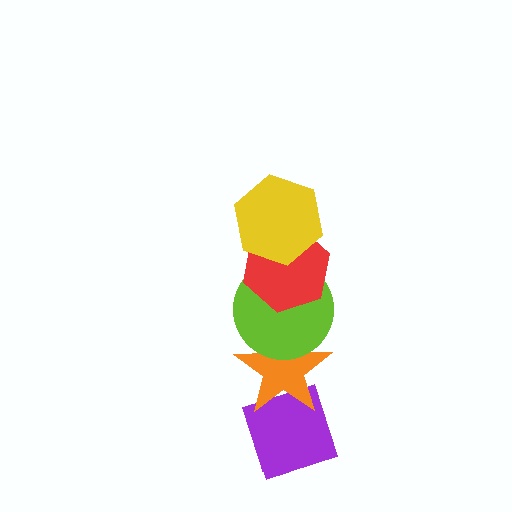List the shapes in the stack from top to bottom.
From top to bottom: the yellow hexagon, the red hexagon, the lime circle, the orange star, the purple diamond.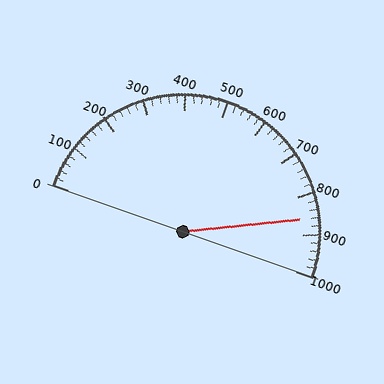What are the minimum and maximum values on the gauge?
The gauge ranges from 0 to 1000.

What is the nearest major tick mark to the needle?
The nearest major tick mark is 900.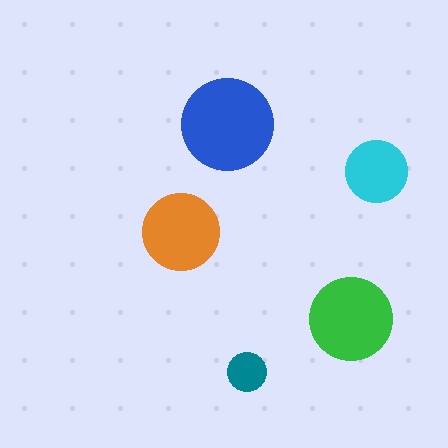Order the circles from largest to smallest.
the blue one, the green one, the orange one, the cyan one, the teal one.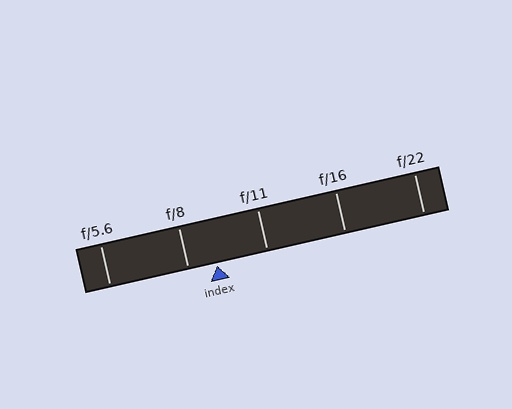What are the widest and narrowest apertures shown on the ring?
The widest aperture shown is f/5.6 and the narrowest is f/22.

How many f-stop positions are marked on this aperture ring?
There are 5 f-stop positions marked.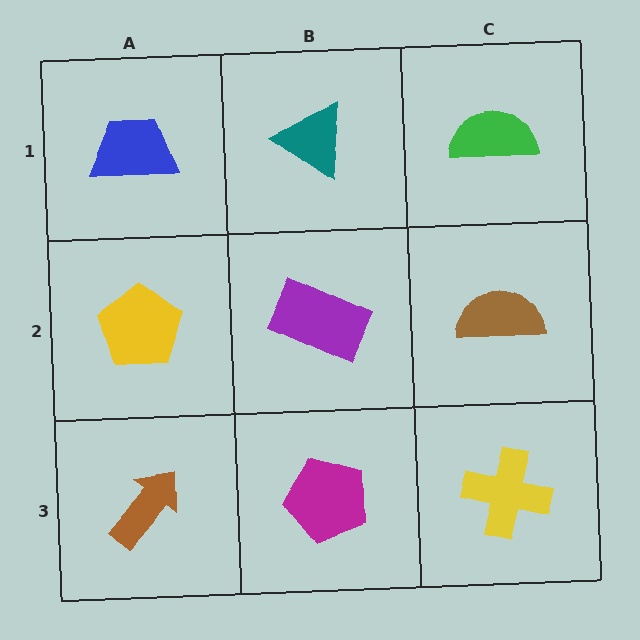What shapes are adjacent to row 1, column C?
A brown semicircle (row 2, column C), a teal triangle (row 1, column B).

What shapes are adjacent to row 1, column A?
A yellow pentagon (row 2, column A), a teal triangle (row 1, column B).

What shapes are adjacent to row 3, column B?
A purple rectangle (row 2, column B), a brown arrow (row 3, column A), a yellow cross (row 3, column C).